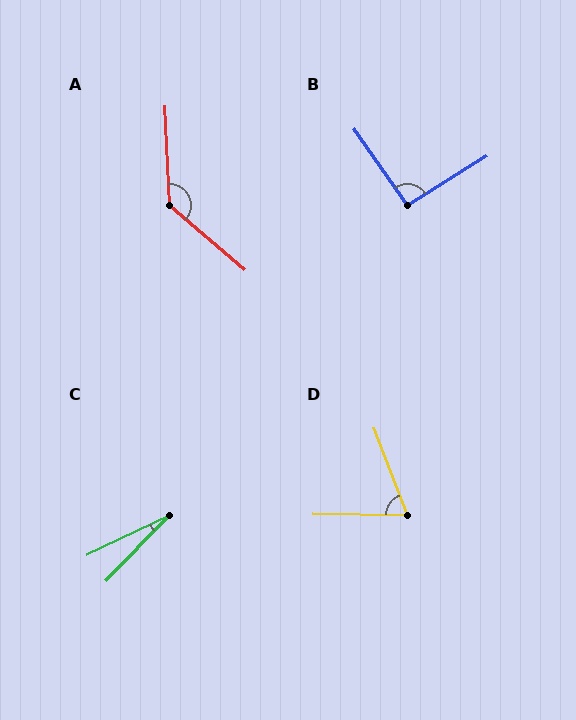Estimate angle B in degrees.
Approximately 93 degrees.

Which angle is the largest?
A, at approximately 133 degrees.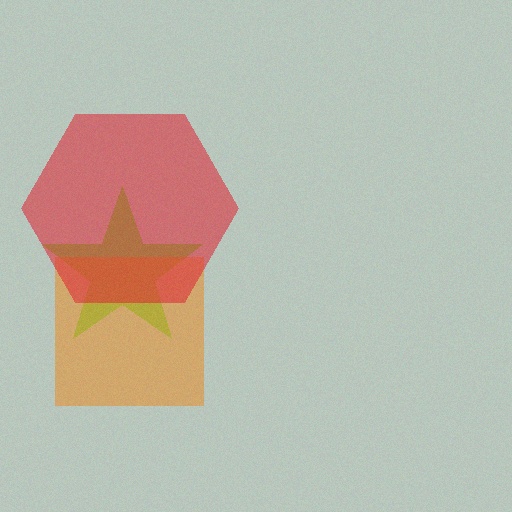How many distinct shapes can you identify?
There are 3 distinct shapes: a lime star, an orange square, a red hexagon.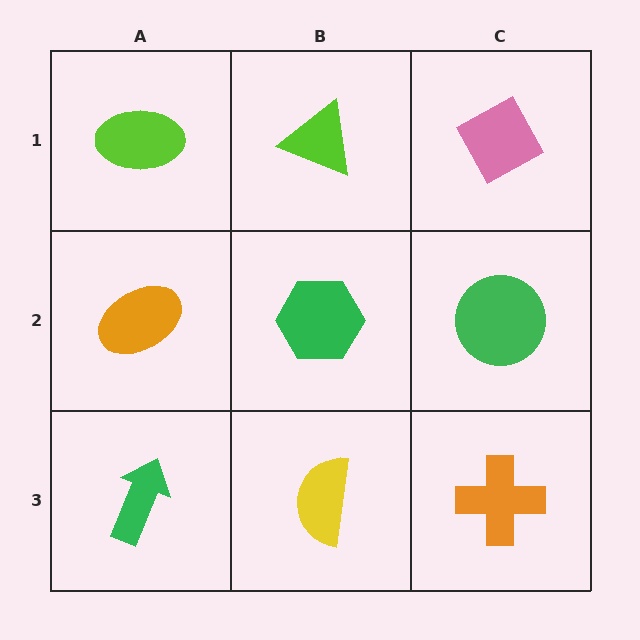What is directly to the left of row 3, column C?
A yellow semicircle.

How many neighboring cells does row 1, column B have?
3.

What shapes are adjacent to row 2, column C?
A pink diamond (row 1, column C), an orange cross (row 3, column C), a green hexagon (row 2, column B).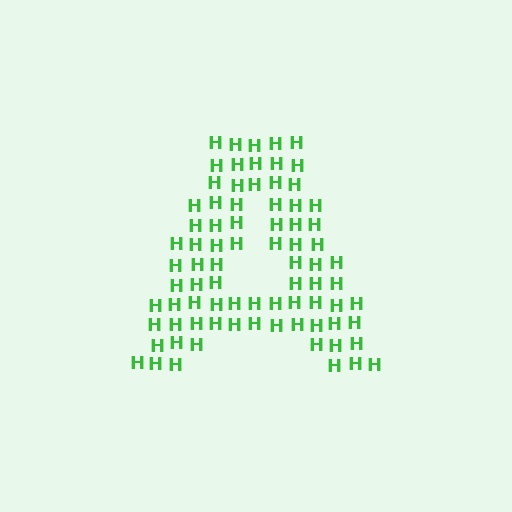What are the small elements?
The small elements are letter H's.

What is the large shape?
The large shape is the letter A.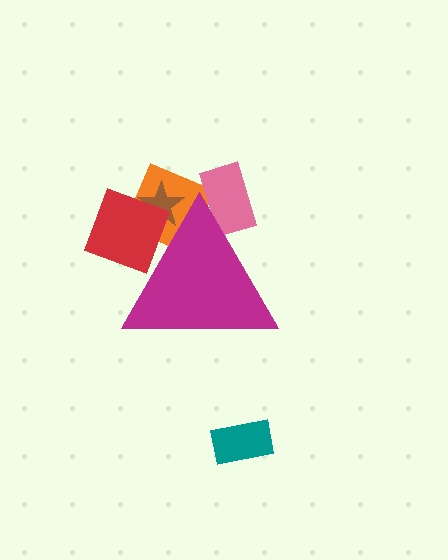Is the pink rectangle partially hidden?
Yes, the pink rectangle is partially hidden behind the magenta triangle.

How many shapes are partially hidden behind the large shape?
4 shapes are partially hidden.